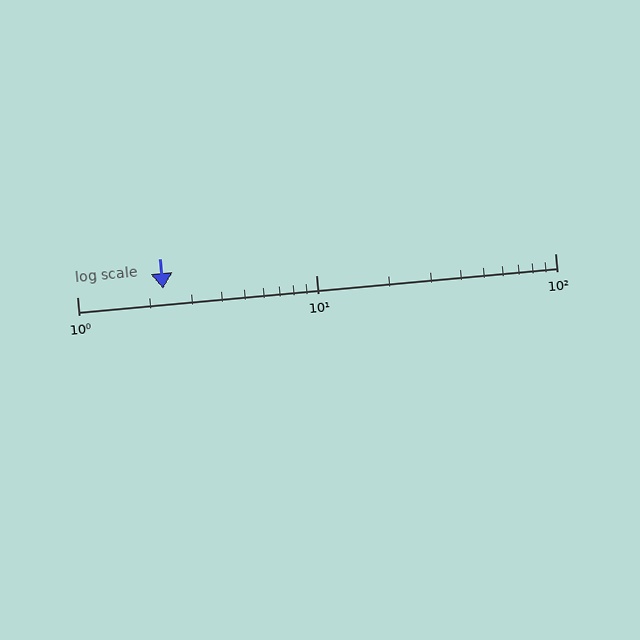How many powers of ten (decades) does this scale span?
The scale spans 2 decades, from 1 to 100.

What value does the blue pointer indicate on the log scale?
The pointer indicates approximately 2.3.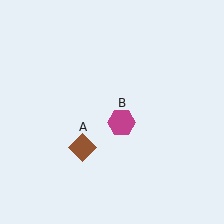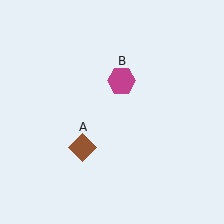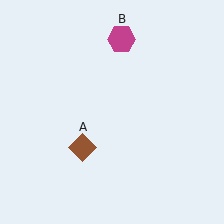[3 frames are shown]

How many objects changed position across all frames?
1 object changed position: magenta hexagon (object B).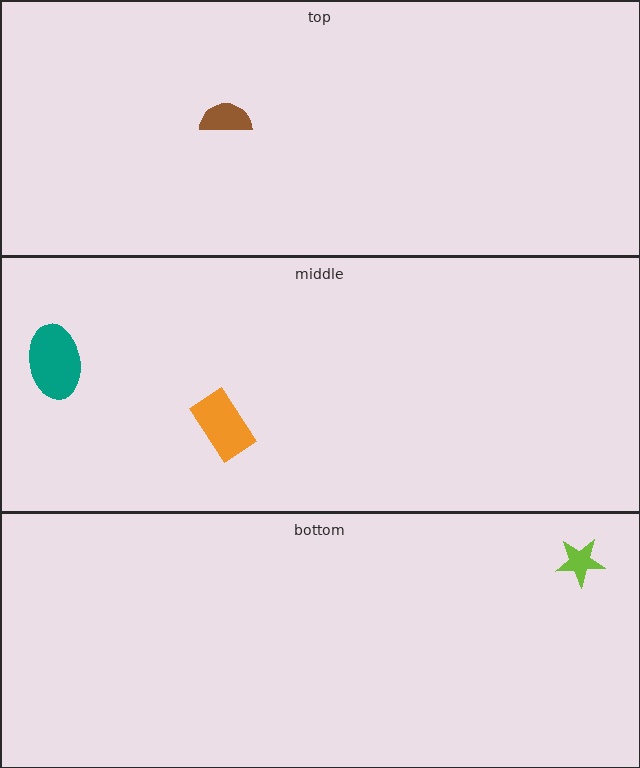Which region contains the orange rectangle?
The middle region.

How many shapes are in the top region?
1.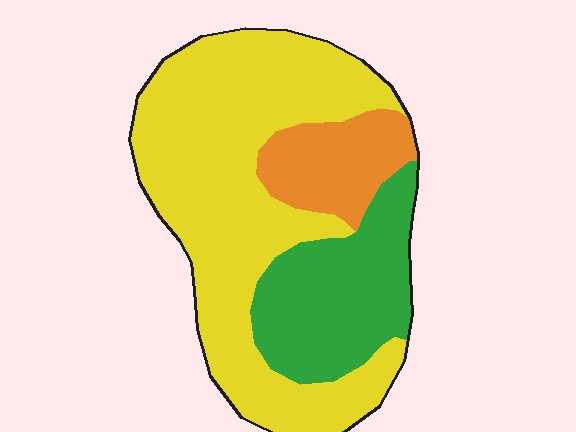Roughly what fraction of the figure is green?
Green takes up about one quarter (1/4) of the figure.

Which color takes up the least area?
Orange, at roughly 15%.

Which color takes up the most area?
Yellow, at roughly 60%.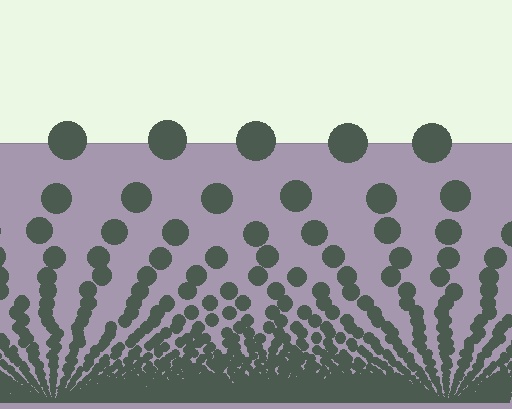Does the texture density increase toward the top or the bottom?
Density increases toward the bottom.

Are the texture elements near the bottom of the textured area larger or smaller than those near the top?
Smaller. The gradient is inverted — elements near the bottom are smaller and denser.